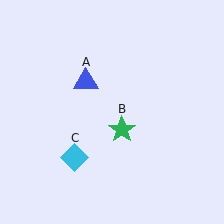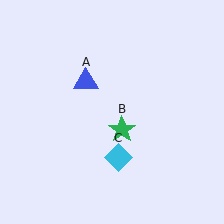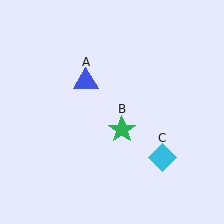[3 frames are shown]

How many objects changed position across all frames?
1 object changed position: cyan diamond (object C).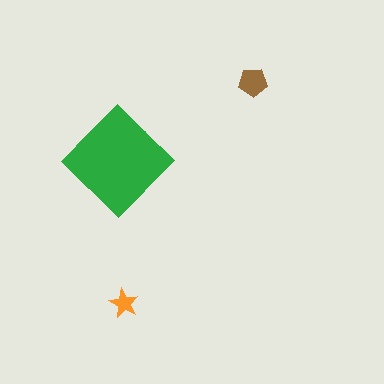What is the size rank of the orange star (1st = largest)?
3rd.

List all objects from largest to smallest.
The green diamond, the brown pentagon, the orange star.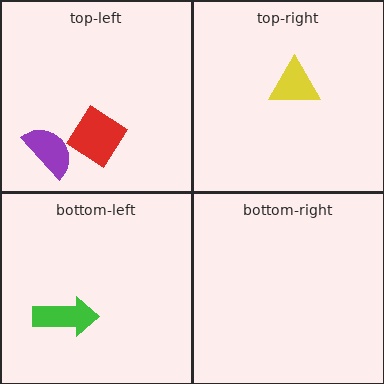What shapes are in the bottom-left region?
The green arrow.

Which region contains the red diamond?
The top-left region.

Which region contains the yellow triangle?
The top-right region.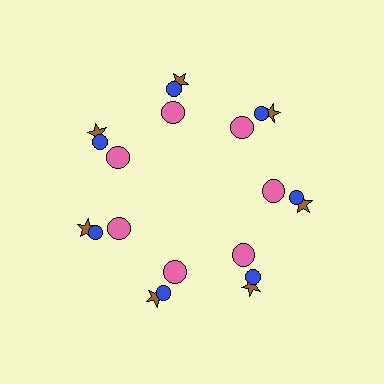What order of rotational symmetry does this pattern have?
This pattern has 7-fold rotational symmetry.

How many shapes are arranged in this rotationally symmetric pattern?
There are 21 shapes, arranged in 7 groups of 3.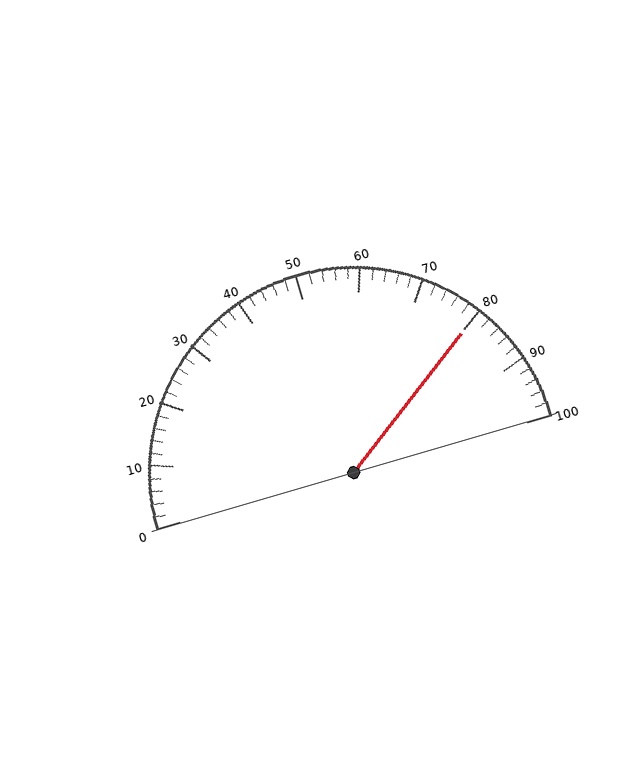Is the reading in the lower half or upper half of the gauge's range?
The reading is in the upper half of the range (0 to 100).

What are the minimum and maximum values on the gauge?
The gauge ranges from 0 to 100.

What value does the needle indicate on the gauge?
The needle indicates approximately 80.